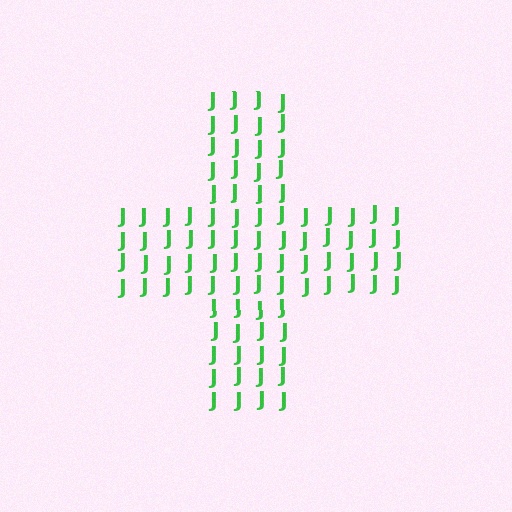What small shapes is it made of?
It is made of small letter J's.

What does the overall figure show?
The overall figure shows a cross.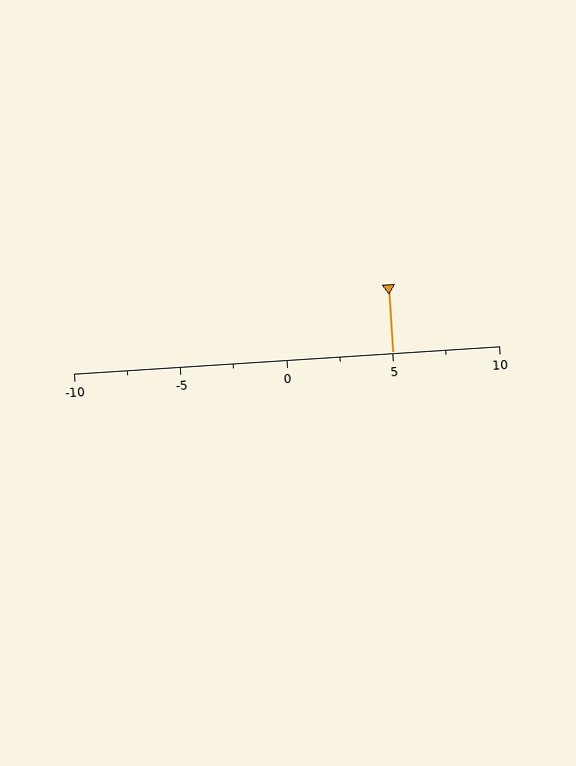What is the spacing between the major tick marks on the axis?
The major ticks are spaced 5 apart.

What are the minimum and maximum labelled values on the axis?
The axis runs from -10 to 10.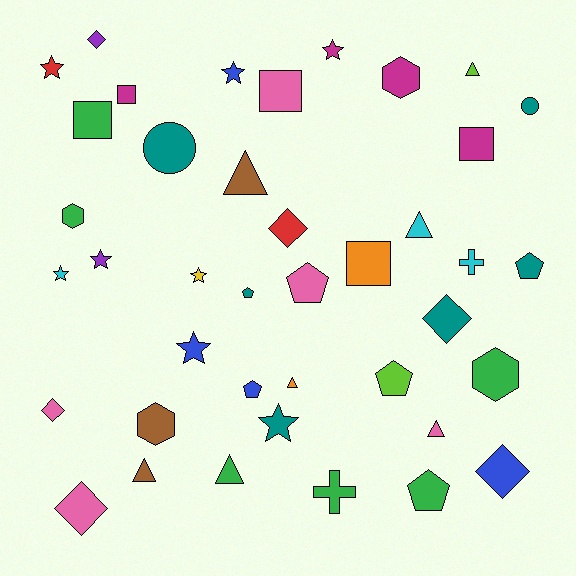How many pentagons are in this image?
There are 6 pentagons.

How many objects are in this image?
There are 40 objects.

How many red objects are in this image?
There are 2 red objects.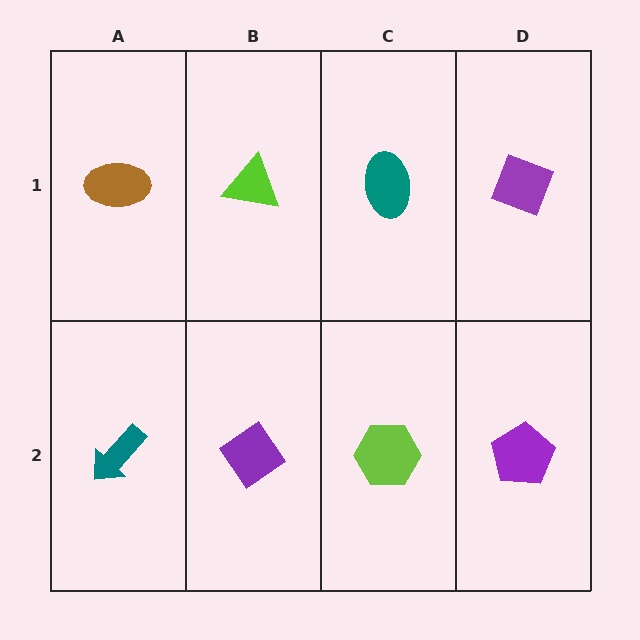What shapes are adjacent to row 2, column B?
A lime triangle (row 1, column B), a teal arrow (row 2, column A), a lime hexagon (row 2, column C).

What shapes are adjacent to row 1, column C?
A lime hexagon (row 2, column C), a lime triangle (row 1, column B), a purple diamond (row 1, column D).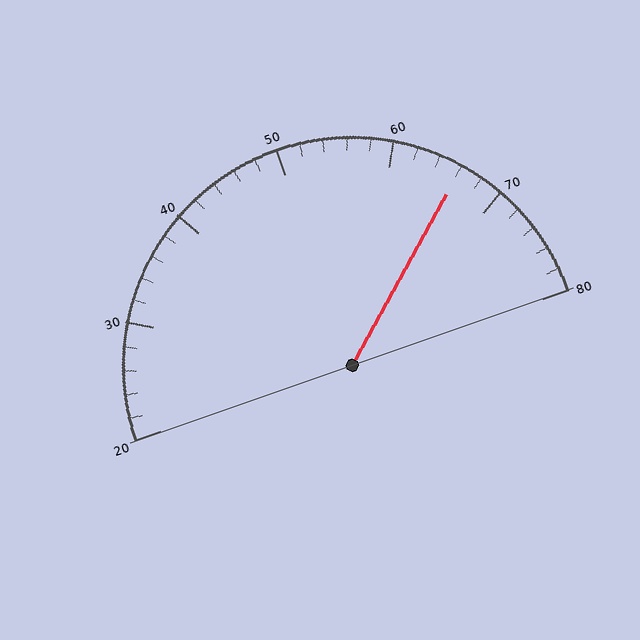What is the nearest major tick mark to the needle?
The nearest major tick mark is 70.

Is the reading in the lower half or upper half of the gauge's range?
The reading is in the upper half of the range (20 to 80).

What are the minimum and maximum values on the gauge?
The gauge ranges from 20 to 80.